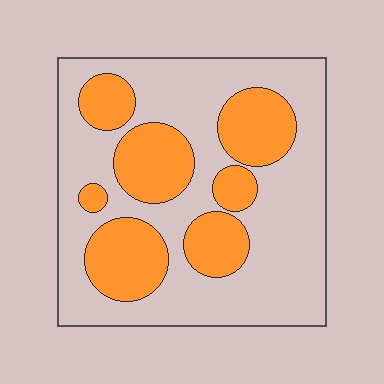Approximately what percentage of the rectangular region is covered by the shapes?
Approximately 35%.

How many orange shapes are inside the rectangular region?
7.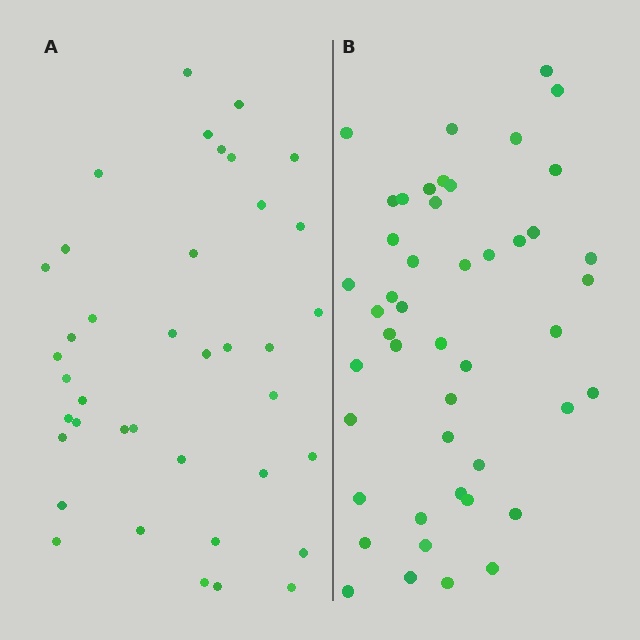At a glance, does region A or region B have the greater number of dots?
Region B (the right region) has more dots.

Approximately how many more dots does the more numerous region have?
Region B has roughly 8 or so more dots than region A.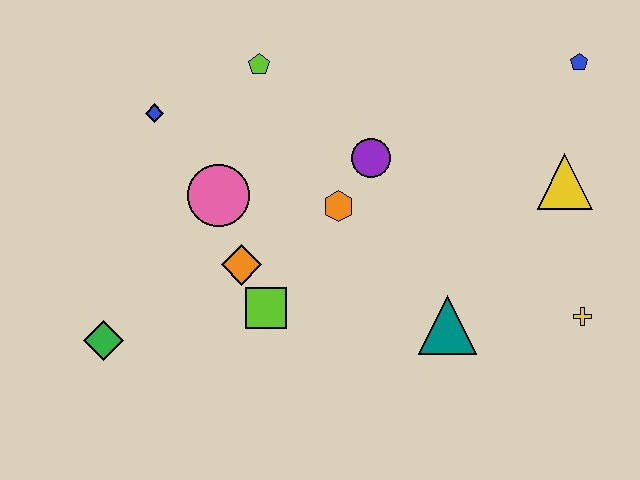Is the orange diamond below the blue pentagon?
Yes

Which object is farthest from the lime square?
The blue pentagon is farthest from the lime square.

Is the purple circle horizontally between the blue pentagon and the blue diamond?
Yes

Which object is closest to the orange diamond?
The lime square is closest to the orange diamond.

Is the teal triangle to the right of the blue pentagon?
No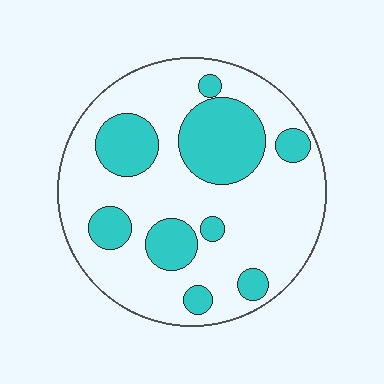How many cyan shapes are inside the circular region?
9.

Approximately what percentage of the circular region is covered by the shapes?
Approximately 30%.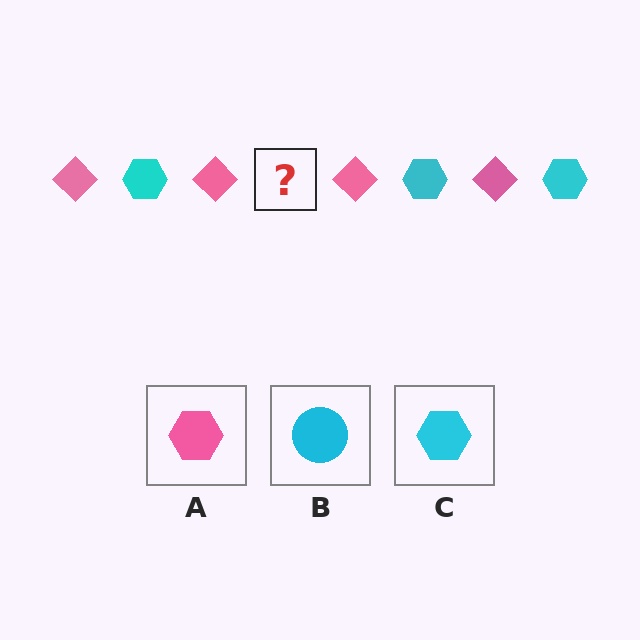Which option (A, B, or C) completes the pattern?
C.